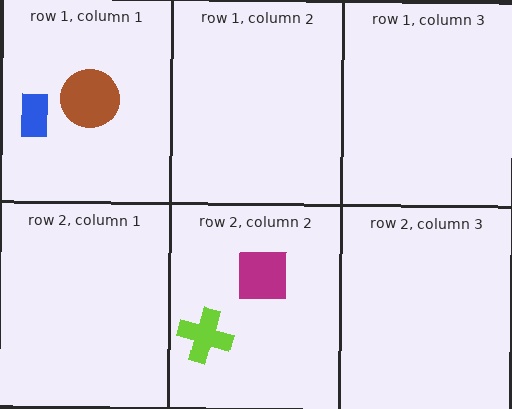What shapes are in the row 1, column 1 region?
The blue rectangle, the brown circle.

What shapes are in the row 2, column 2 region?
The magenta square, the lime cross.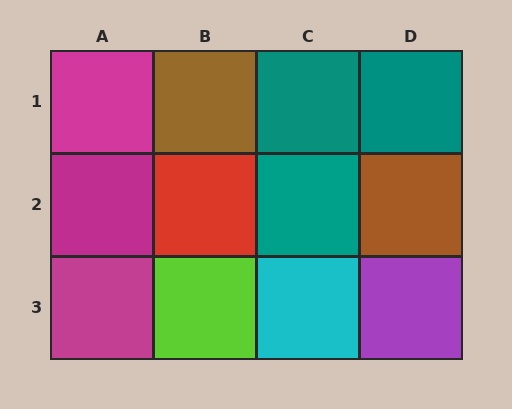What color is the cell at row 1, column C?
Teal.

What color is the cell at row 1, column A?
Magenta.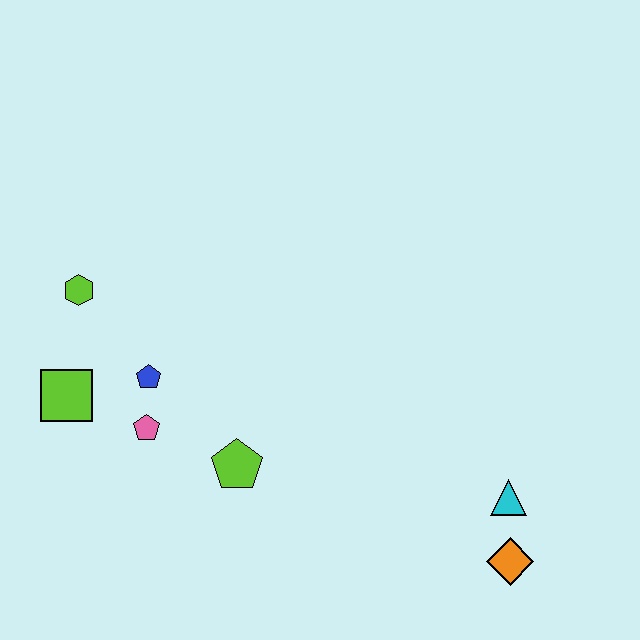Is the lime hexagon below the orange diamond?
No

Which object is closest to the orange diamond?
The cyan triangle is closest to the orange diamond.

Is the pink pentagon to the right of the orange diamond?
No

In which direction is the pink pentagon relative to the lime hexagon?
The pink pentagon is below the lime hexagon.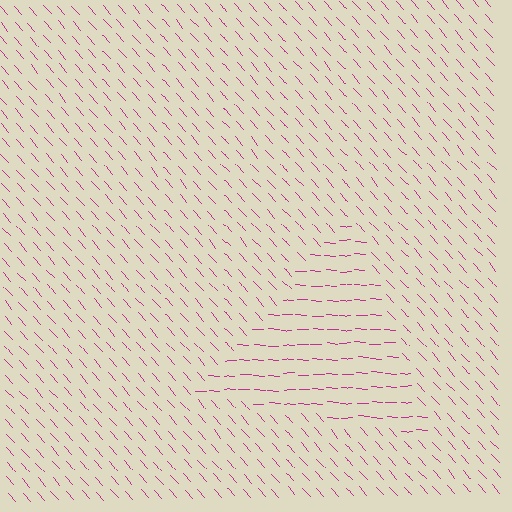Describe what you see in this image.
The image is filled with small magenta line segments. A triangle region in the image has lines oriented differently from the surrounding lines, creating a visible texture boundary.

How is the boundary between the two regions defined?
The boundary is defined purely by a change in line orientation (approximately 45 degrees difference). All lines are the same color and thickness.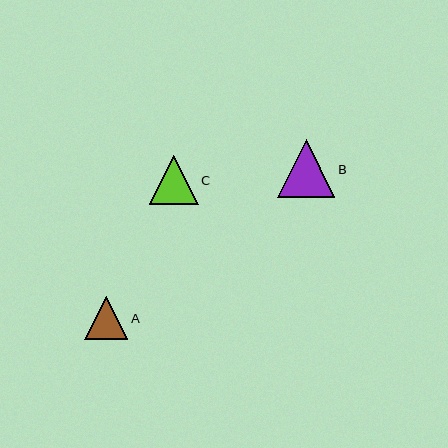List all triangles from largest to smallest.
From largest to smallest: B, C, A.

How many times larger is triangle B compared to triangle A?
Triangle B is approximately 1.3 times the size of triangle A.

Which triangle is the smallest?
Triangle A is the smallest with a size of approximately 43 pixels.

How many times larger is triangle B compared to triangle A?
Triangle B is approximately 1.3 times the size of triangle A.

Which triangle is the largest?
Triangle B is the largest with a size of approximately 58 pixels.